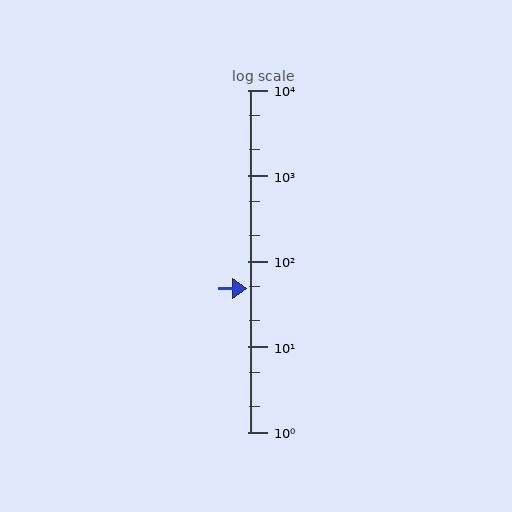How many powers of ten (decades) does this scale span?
The scale spans 4 decades, from 1 to 10000.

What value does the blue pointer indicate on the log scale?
The pointer indicates approximately 48.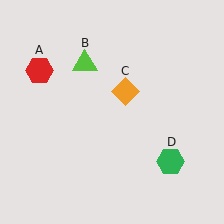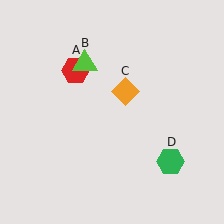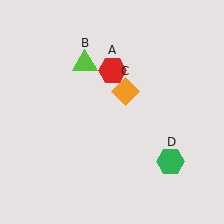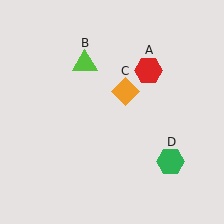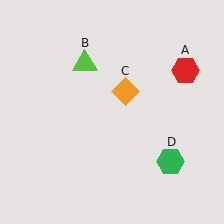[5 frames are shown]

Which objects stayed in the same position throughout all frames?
Lime triangle (object B) and orange diamond (object C) and green hexagon (object D) remained stationary.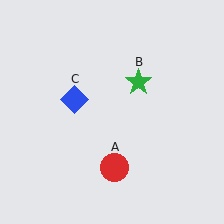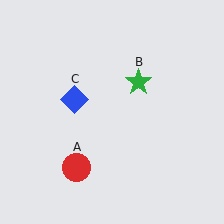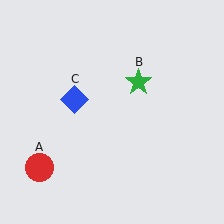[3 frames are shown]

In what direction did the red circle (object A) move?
The red circle (object A) moved left.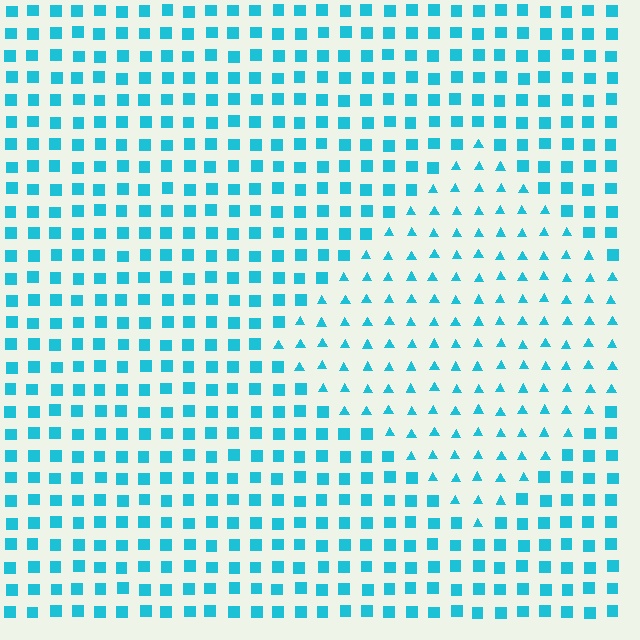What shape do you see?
I see a diamond.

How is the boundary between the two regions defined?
The boundary is defined by a change in element shape: triangles inside vs. squares outside. All elements share the same color and spacing.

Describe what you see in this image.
The image is filled with small cyan elements arranged in a uniform grid. A diamond-shaped region contains triangles, while the surrounding area contains squares. The boundary is defined purely by the change in element shape.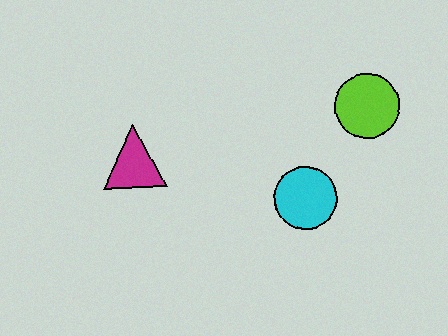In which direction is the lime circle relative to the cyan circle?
The lime circle is above the cyan circle.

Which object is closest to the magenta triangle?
The cyan circle is closest to the magenta triangle.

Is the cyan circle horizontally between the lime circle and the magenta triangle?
Yes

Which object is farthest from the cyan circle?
The magenta triangle is farthest from the cyan circle.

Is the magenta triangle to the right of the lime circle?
No